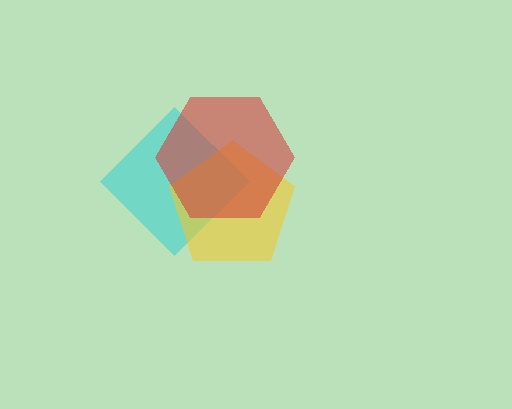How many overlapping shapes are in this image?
There are 3 overlapping shapes in the image.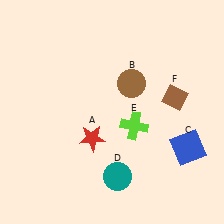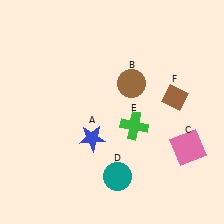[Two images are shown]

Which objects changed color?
A changed from red to blue. C changed from blue to pink. E changed from lime to green.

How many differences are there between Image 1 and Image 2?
There are 3 differences between the two images.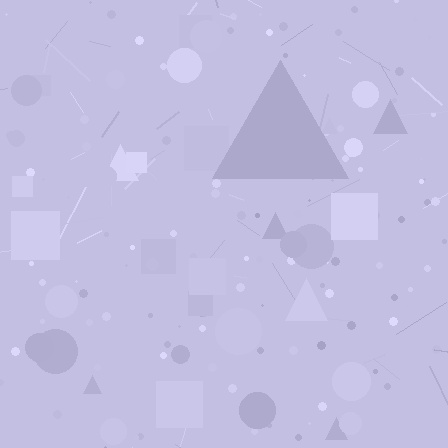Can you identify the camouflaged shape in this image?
The camouflaged shape is a triangle.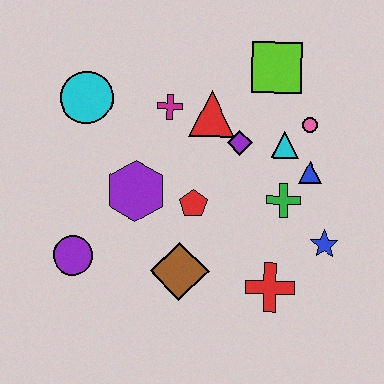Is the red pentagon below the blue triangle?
Yes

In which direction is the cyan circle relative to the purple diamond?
The cyan circle is to the left of the purple diamond.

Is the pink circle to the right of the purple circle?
Yes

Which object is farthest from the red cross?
The cyan circle is farthest from the red cross.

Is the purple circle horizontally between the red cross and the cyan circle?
No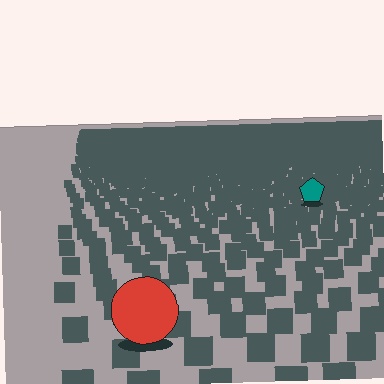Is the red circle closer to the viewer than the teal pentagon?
Yes. The red circle is closer — you can tell from the texture gradient: the ground texture is coarser near it.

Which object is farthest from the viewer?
The teal pentagon is farthest from the viewer. It appears smaller and the ground texture around it is denser.